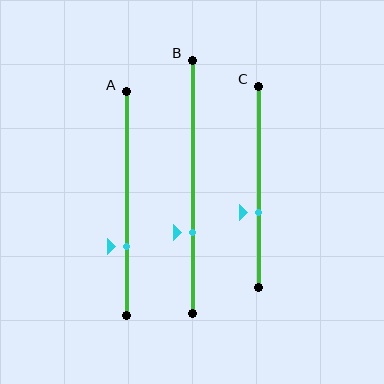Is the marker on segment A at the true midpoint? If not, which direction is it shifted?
No, the marker on segment A is shifted downward by about 19% of the segment length.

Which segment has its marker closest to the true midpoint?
Segment C has its marker closest to the true midpoint.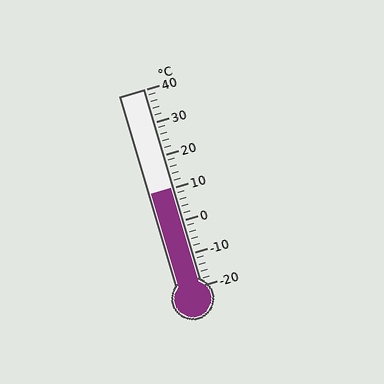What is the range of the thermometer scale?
The thermometer scale ranges from -20°C to 40°C.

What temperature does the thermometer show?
The thermometer shows approximately 10°C.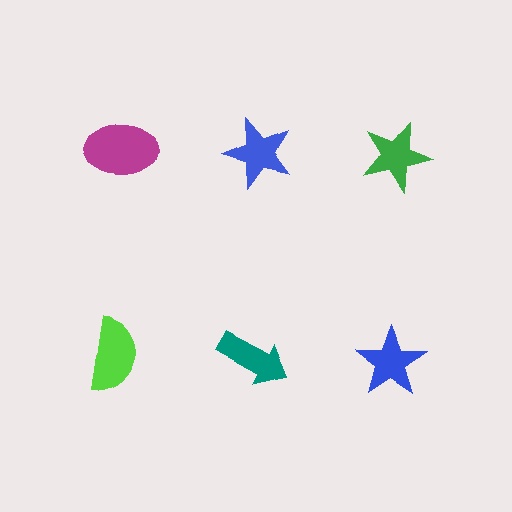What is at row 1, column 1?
A magenta ellipse.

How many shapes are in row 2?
3 shapes.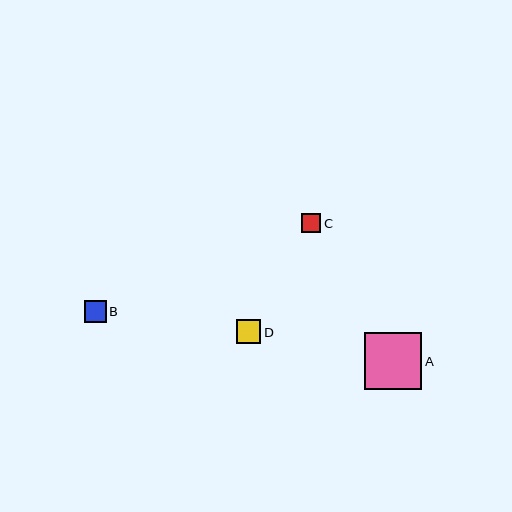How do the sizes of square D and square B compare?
Square D and square B are approximately the same size.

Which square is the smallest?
Square C is the smallest with a size of approximately 19 pixels.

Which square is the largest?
Square A is the largest with a size of approximately 57 pixels.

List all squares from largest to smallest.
From largest to smallest: A, D, B, C.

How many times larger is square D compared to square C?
Square D is approximately 1.3 times the size of square C.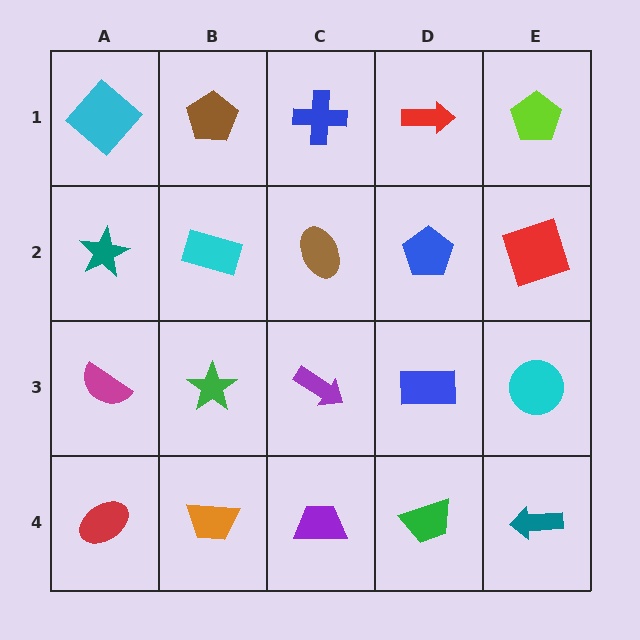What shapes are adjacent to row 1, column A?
A teal star (row 2, column A), a brown pentagon (row 1, column B).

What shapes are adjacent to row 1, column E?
A red square (row 2, column E), a red arrow (row 1, column D).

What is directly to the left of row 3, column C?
A green star.